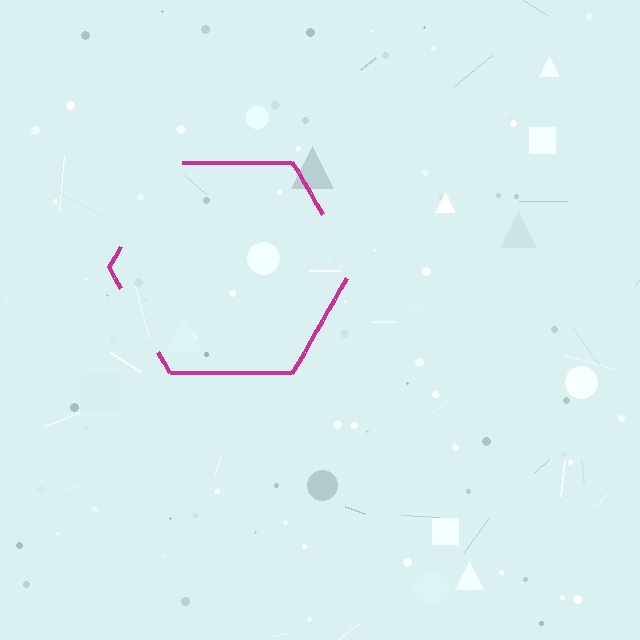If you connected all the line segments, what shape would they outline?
They would outline a hexagon.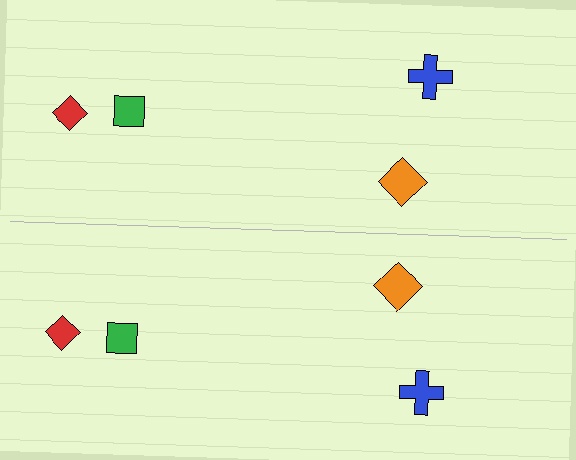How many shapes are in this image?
There are 8 shapes in this image.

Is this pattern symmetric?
Yes, this pattern has bilateral (reflection) symmetry.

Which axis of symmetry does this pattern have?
The pattern has a horizontal axis of symmetry running through the center of the image.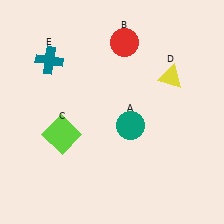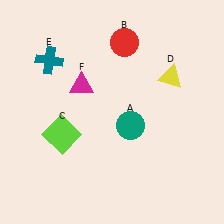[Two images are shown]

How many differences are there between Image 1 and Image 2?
There is 1 difference between the two images.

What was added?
A magenta triangle (F) was added in Image 2.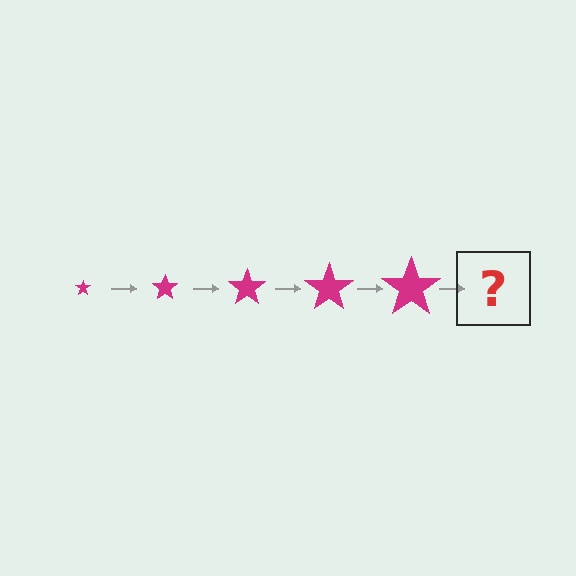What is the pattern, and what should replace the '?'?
The pattern is that the star gets progressively larger each step. The '?' should be a magenta star, larger than the previous one.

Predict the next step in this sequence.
The next step is a magenta star, larger than the previous one.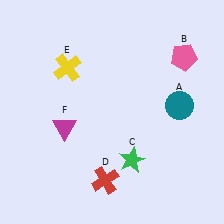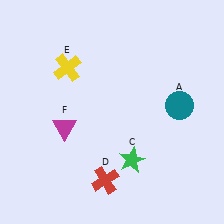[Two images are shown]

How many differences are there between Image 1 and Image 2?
There is 1 difference between the two images.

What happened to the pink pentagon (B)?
The pink pentagon (B) was removed in Image 2. It was in the top-right area of Image 1.